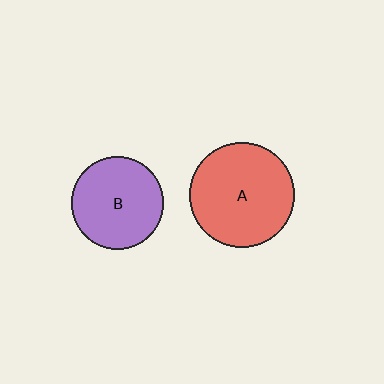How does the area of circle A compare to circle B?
Approximately 1.3 times.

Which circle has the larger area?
Circle A (red).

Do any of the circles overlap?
No, none of the circles overlap.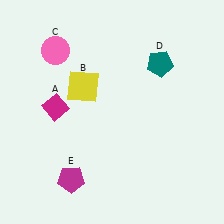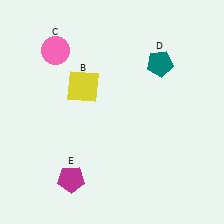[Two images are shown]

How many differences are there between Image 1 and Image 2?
There is 1 difference between the two images.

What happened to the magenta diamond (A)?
The magenta diamond (A) was removed in Image 2. It was in the top-left area of Image 1.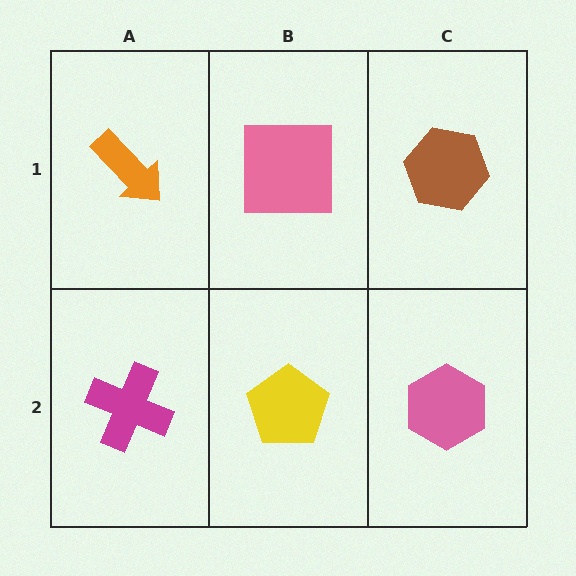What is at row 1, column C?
A brown hexagon.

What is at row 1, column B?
A pink square.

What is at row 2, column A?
A magenta cross.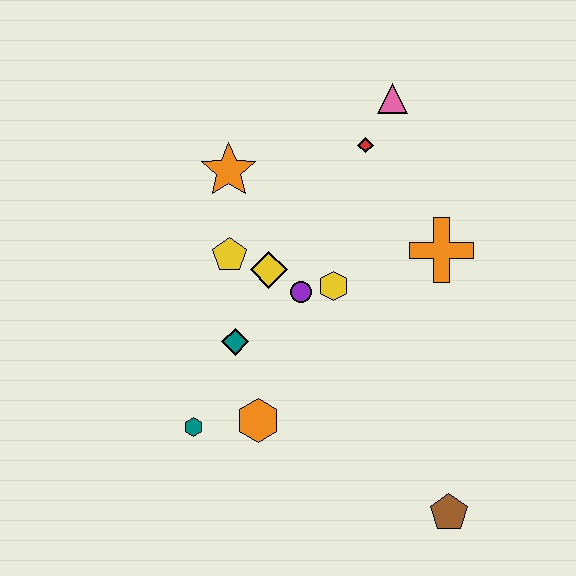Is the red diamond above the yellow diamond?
Yes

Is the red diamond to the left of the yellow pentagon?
No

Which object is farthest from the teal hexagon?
The pink triangle is farthest from the teal hexagon.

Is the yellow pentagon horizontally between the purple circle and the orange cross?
No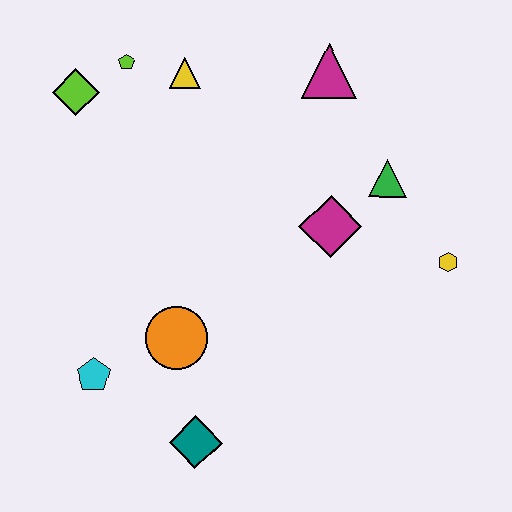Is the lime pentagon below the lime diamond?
No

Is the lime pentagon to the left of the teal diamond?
Yes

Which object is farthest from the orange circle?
The magenta triangle is farthest from the orange circle.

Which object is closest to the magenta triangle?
The green triangle is closest to the magenta triangle.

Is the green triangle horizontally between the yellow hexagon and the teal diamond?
Yes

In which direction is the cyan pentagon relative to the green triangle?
The cyan pentagon is to the left of the green triangle.